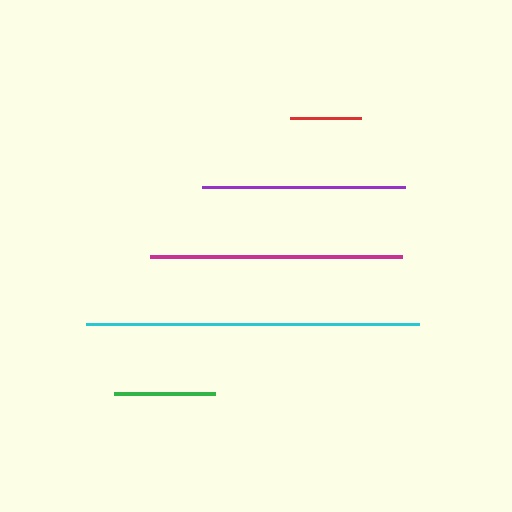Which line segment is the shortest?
The red line is the shortest at approximately 71 pixels.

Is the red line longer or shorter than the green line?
The green line is longer than the red line.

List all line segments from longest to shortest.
From longest to shortest: cyan, magenta, purple, green, red.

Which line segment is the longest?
The cyan line is the longest at approximately 332 pixels.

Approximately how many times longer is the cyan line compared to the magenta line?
The cyan line is approximately 1.3 times the length of the magenta line.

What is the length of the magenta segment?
The magenta segment is approximately 252 pixels long.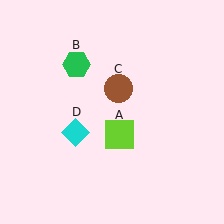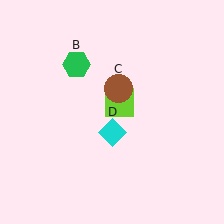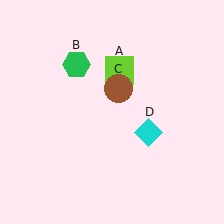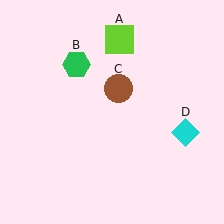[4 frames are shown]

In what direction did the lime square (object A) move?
The lime square (object A) moved up.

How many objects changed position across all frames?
2 objects changed position: lime square (object A), cyan diamond (object D).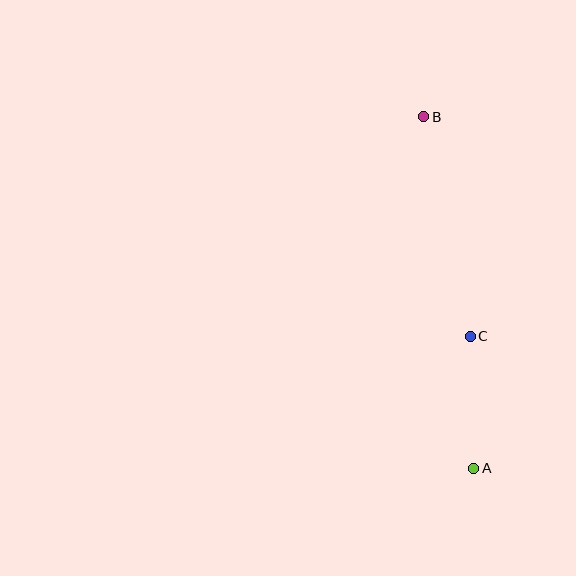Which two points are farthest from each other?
Points A and B are farthest from each other.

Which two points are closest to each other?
Points A and C are closest to each other.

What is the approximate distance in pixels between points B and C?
The distance between B and C is approximately 224 pixels.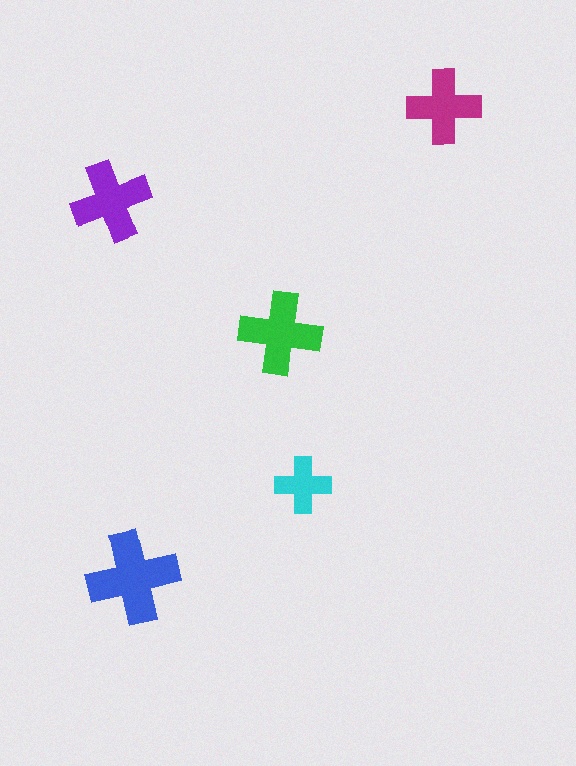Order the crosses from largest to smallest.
the blue one, the green one, the purple one, the magenta one, the cyan one.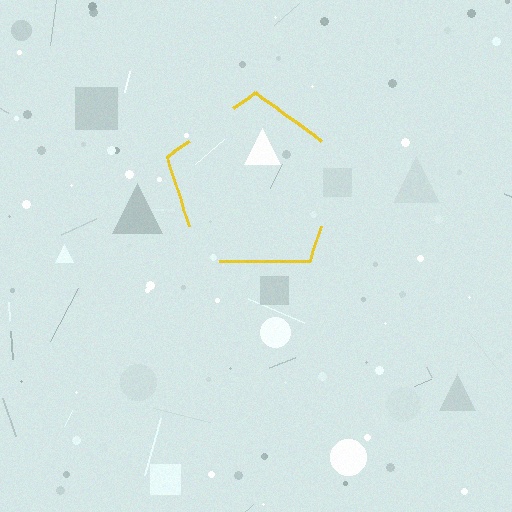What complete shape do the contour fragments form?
The contour fragments form a pentagon.